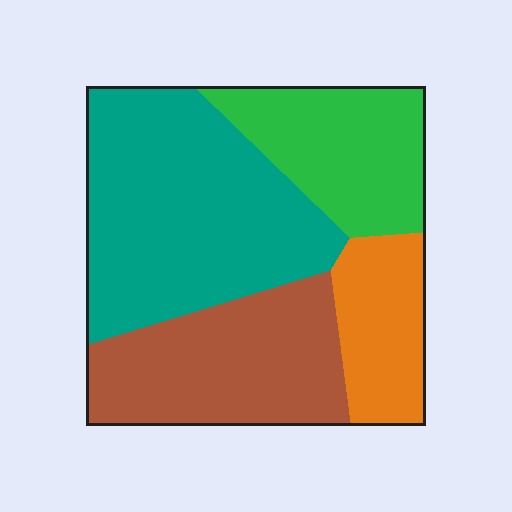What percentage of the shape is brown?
Brown covers around 25% of the shape.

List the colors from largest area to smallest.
From largest to smallest: teal, brown, green, orange.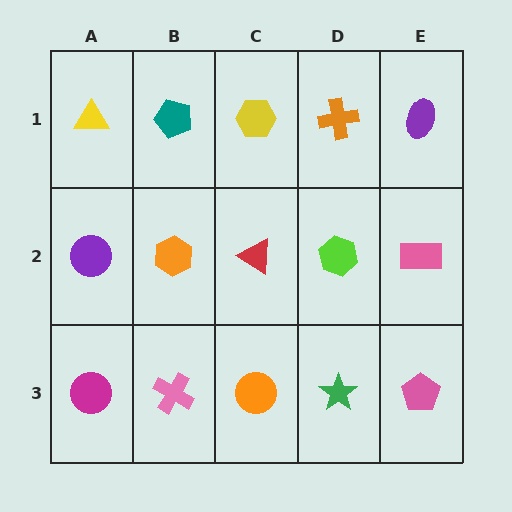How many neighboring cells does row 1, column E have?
2.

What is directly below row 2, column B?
A pink cross.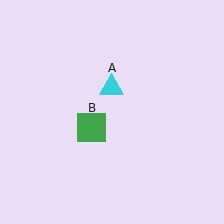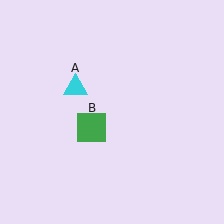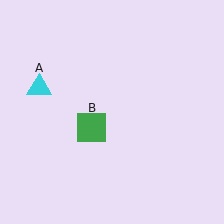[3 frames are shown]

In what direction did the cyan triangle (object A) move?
The cyan triangle (object A) moved left.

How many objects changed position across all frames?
1 object changed position: cyan triangle (object A).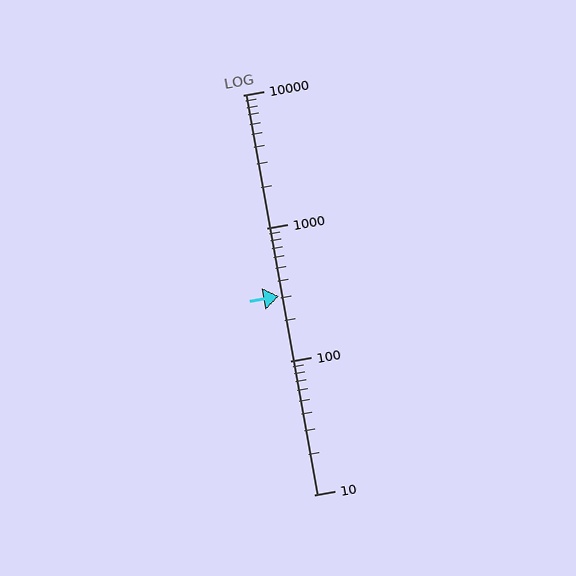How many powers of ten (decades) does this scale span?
The scale spans 3 decades, from 10 to 10000.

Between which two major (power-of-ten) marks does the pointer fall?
The pointer is between 100 and 1000.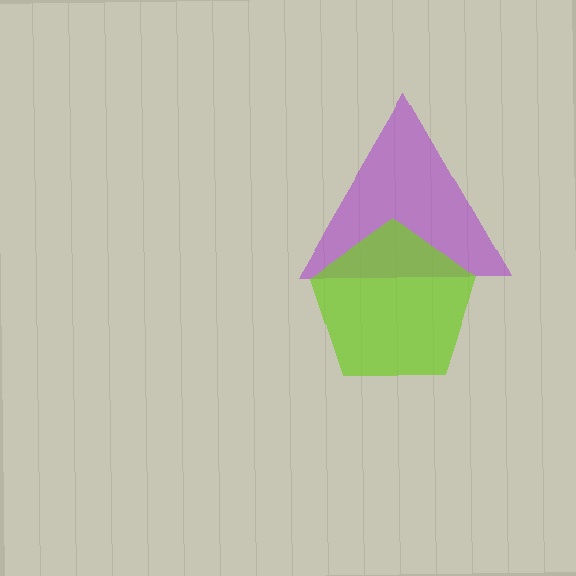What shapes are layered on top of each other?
The layered shapes are: a purple triangle, a lime pentagon.